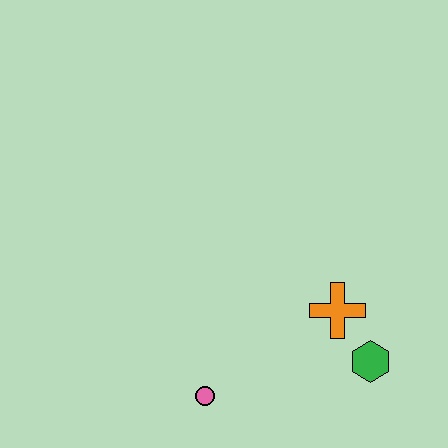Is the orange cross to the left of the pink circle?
No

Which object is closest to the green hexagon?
The orange cross is closest to the green hexagon.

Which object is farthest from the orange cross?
The pink circle is farthest from the orange cross.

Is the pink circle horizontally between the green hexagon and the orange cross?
No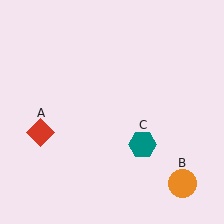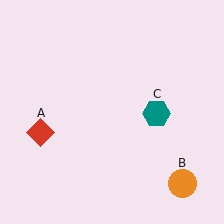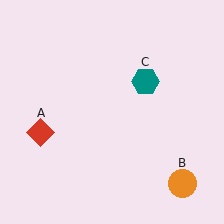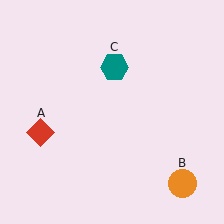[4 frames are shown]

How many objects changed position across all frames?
1 object changed position: teal hexagon (object C).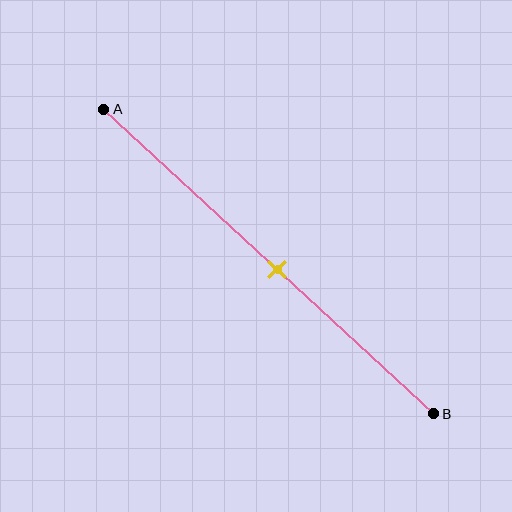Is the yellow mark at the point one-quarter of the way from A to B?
No, the mark is at about 55% from A, not at the 25% one-quarter point.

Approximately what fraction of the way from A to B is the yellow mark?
The yellow mark is approximately 55% of the way from A to B.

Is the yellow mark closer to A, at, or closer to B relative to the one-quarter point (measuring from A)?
The yellow mark is closer to point B than the one-quarter point of segment AB.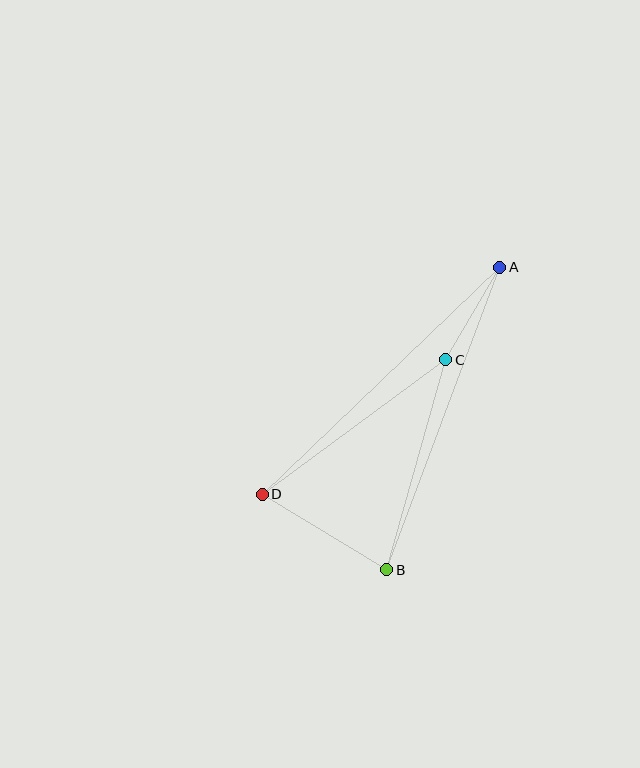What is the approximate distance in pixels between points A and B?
The distance between A and B is approximately 323 pixels.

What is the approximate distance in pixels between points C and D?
The distance between C and D is approximately 227 pixels.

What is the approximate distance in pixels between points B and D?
The distance between B and D is approximately 145 pixels.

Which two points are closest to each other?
Points A and C are closest to each other.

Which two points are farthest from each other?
Points A and D are farthest from each other.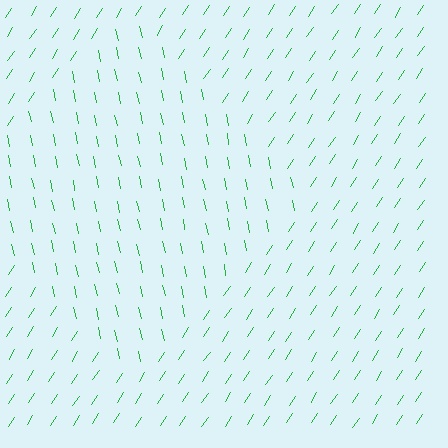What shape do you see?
I see a diamond.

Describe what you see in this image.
The image is filled with small green line segments. A diamond region in the image has lines oriented differently from the surrounding lines, creating a visible texture boundary.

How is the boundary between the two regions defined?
The boundary is defined purely by a change in line orientation (approximately 45 degrees difference). All lines are the same color and thickness.